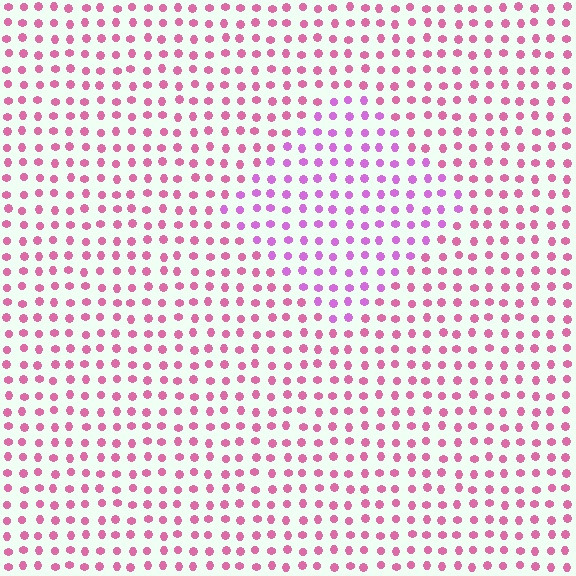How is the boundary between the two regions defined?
The boundary is defined purely by a slight shift in hue (about 33 degrees). Spacing, size, and orientation are identical on both sides.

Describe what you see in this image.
The image is filled with small pink elements in a uniform arrangement. A diamond-shaped region is visible where the elements are tinted to a slightly different hue, forming a subtle color boundary.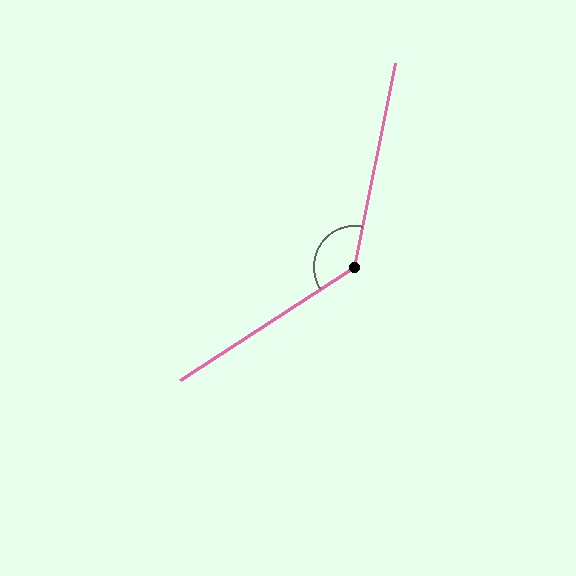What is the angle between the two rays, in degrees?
Approximately 134 degrees.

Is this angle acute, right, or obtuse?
It is obtuse.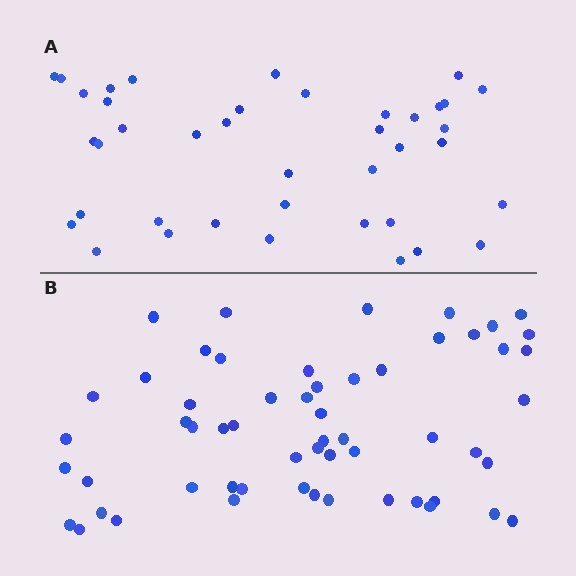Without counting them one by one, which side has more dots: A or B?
Region B (the bottom region) has more dots.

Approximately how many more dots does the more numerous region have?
Region B has approximately 15 more dots than region A.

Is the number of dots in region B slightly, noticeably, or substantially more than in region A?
Region B has noticeably more, but not dramatically so. The ratio is roughly 1.4 to 1.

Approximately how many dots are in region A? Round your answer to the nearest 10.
About 40 dots.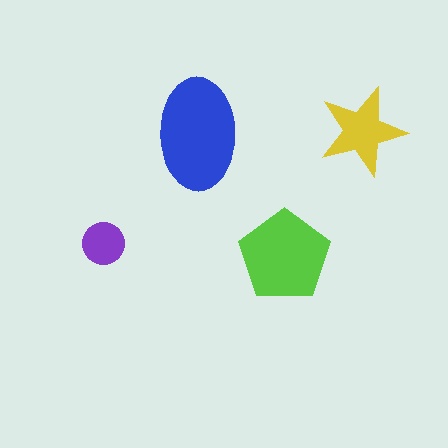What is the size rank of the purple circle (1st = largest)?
4th.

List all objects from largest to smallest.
The blue ellipse, the lime pentagon, the yellow star, the purple circle.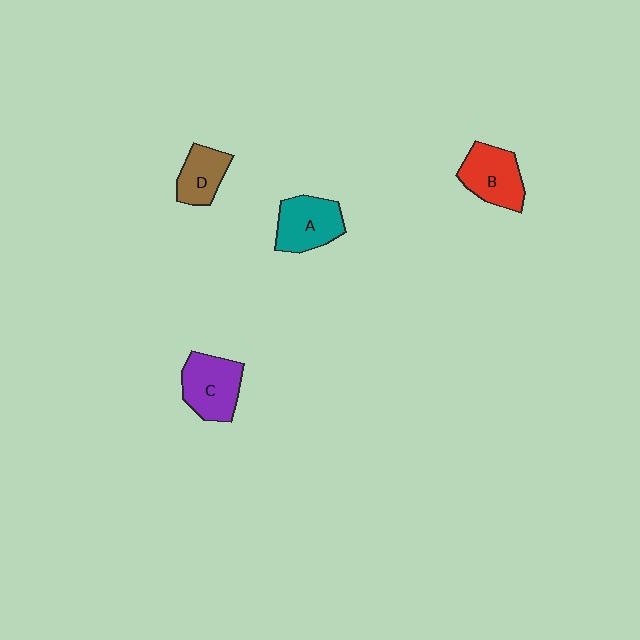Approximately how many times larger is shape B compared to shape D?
Approximately 1.3 times.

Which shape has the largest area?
Shape C (purple).